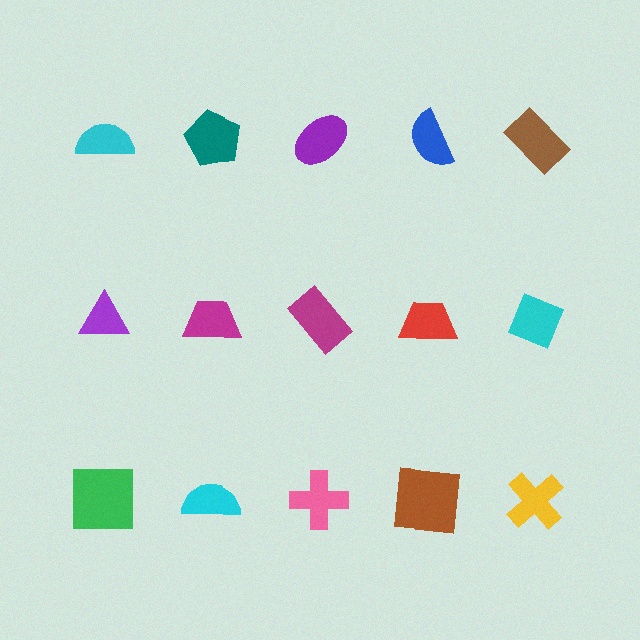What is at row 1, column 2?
A teal pentagon.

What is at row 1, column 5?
A brown rectangle.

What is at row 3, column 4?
A brown square.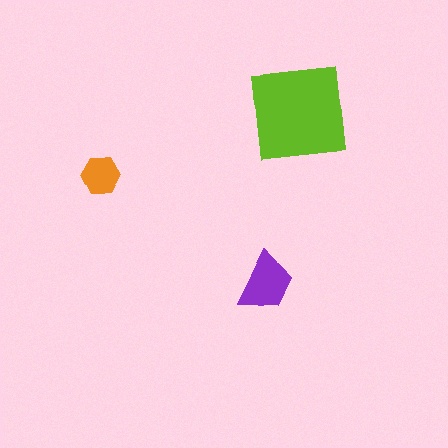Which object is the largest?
The lime square.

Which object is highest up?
The lime square is topmost.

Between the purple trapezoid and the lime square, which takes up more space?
The lime square.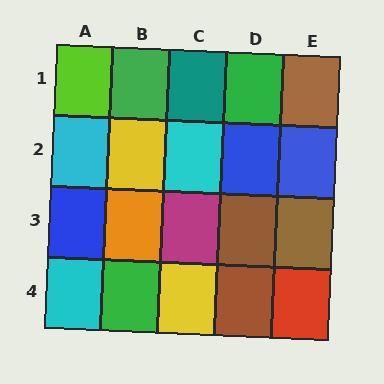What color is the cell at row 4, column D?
Brown.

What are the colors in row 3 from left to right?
Blue, orange, magenta, brown, brown.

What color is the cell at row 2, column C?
Cyan.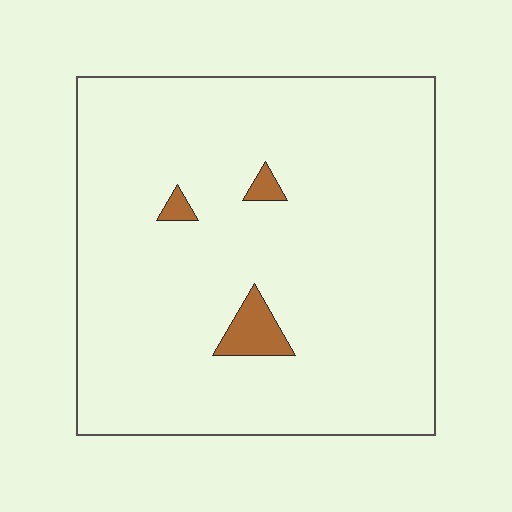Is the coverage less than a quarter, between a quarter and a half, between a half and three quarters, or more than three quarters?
Less than a quarter.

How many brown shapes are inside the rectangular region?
3.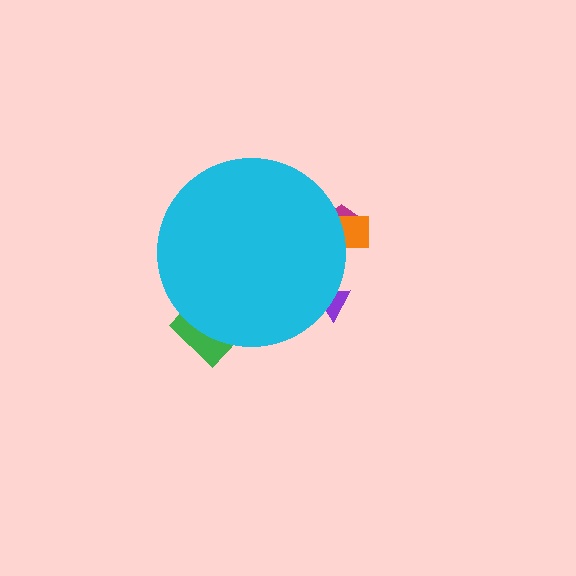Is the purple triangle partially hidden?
Yes, the purple triangle is partially hidden behind the cyan circle.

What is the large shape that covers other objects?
A cyan circle.